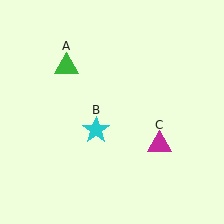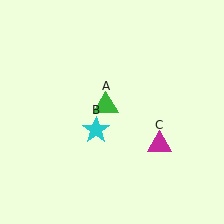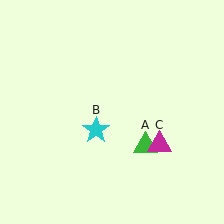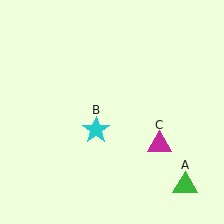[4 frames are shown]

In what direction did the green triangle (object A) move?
The green triangle (object A) moved down and to the right.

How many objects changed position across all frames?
1 object changed position: green triangle (object A).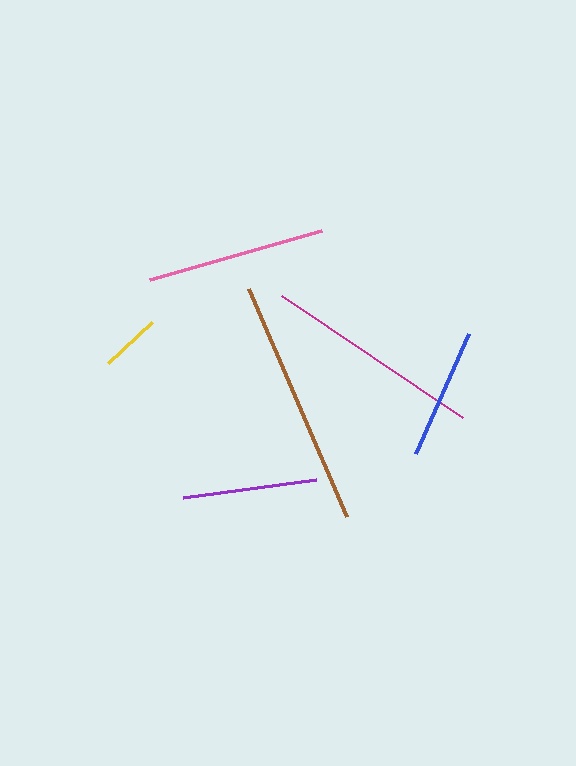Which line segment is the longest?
The brown line is the longest at approximately 248 pixels.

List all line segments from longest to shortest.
From longest to shortest: brown, magenta, pink, purple, blue, yellow.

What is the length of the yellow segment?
The yellow segment is approximately 60 pixels long.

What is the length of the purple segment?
The purple segment is approximately 135 pixels long.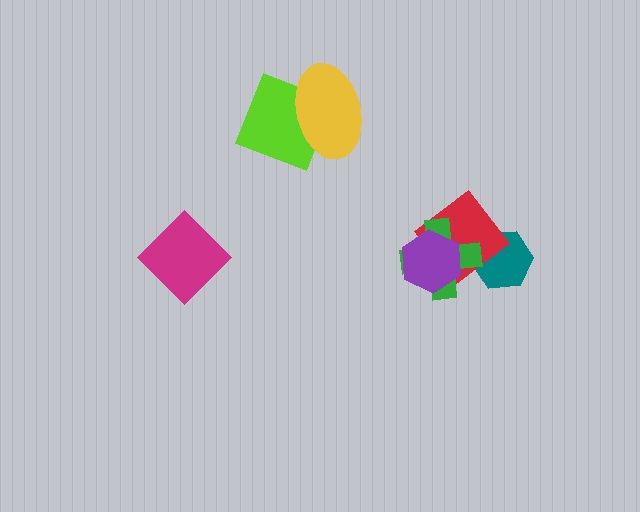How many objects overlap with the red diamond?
3 objects overlap with the red diamond.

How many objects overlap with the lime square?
1 object overlaps with the lime square.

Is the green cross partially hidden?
Yes, it is partially covered by another shape.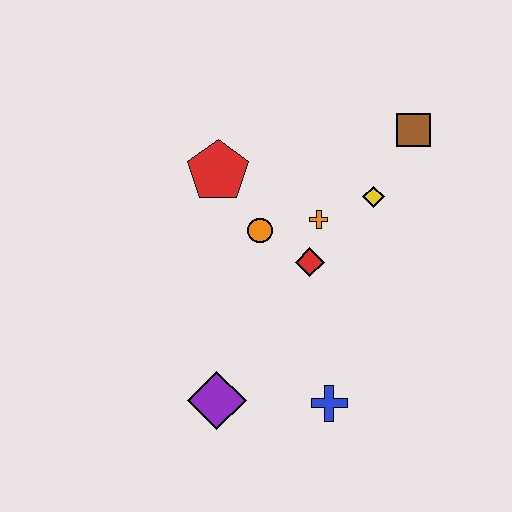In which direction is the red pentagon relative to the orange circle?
The red pentagon is above the orange circle.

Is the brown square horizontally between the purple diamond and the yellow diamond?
No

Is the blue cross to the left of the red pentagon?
No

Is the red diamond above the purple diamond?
Yes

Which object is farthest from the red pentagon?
The blue cross is farthest from the red pentagon.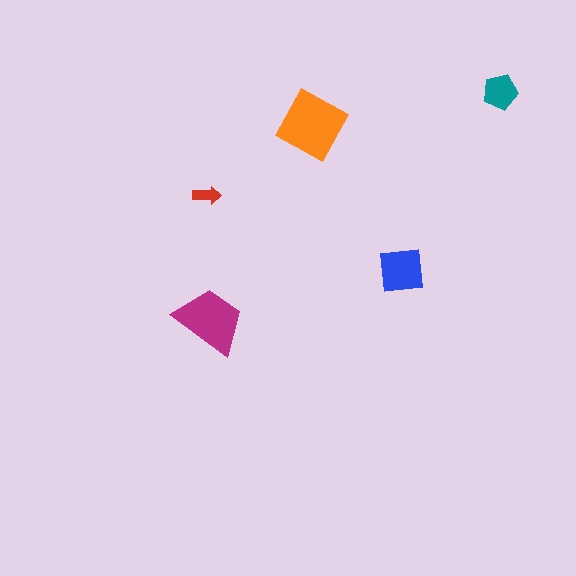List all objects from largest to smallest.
The orange diamond, the magenta trapezoid, the blue square, the teal pentagon, the red arrow.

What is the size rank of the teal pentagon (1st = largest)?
4th.